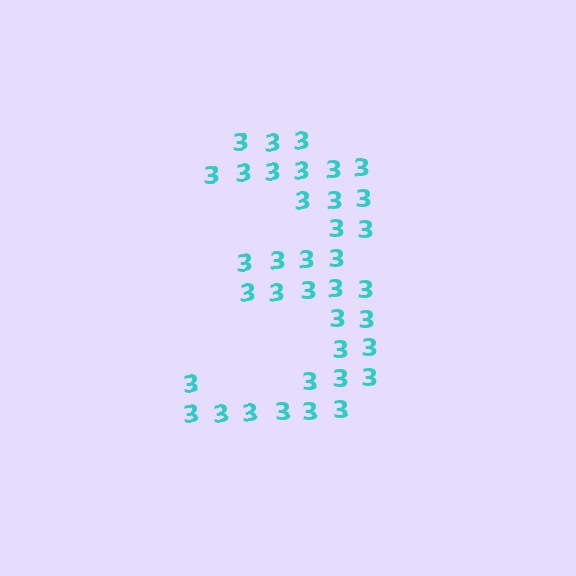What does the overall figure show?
The overall figure shows the digit 3.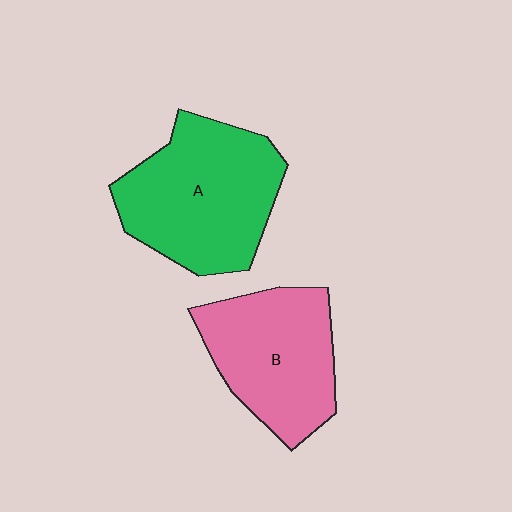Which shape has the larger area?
Shape A (green).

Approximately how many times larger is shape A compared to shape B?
Approximately 1.2 times.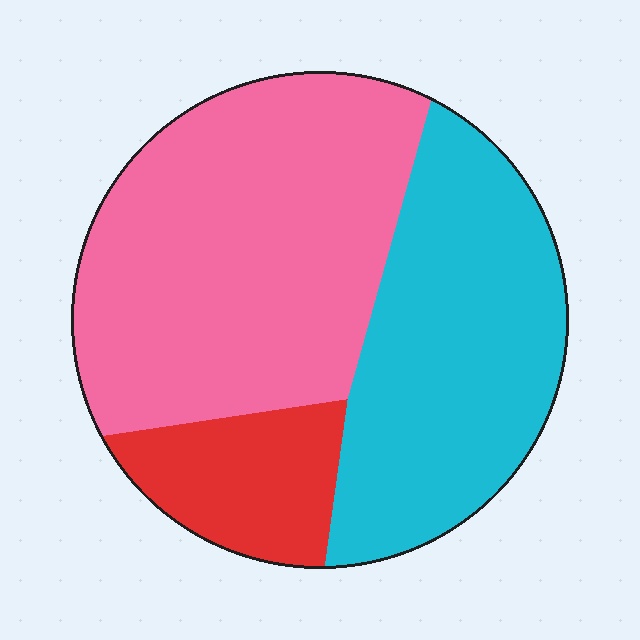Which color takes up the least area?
Red, at roughly 15%.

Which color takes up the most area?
Pink, at roughly 50%.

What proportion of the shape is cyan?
Cyan takes up about three eighths (3/8) of the shape.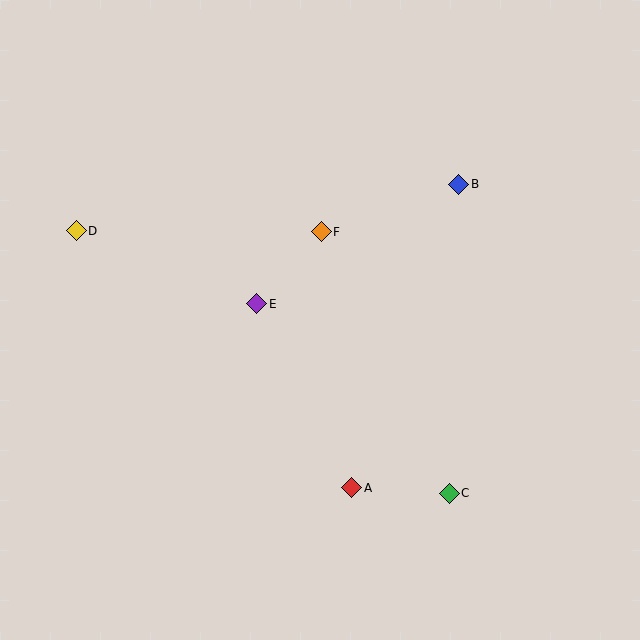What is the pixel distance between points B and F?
The distance between B and F is 146 pixels.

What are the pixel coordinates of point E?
Point E is at (257, 304).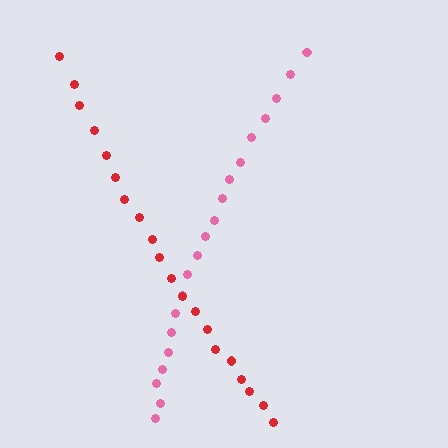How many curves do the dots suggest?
There are 2 distinct paths.